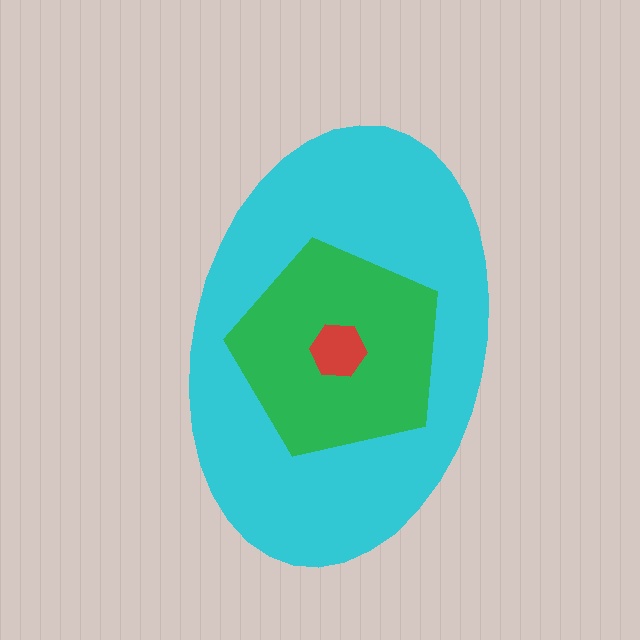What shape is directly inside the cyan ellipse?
The green pentagon.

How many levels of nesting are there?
3.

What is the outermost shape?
The cyan ellipse.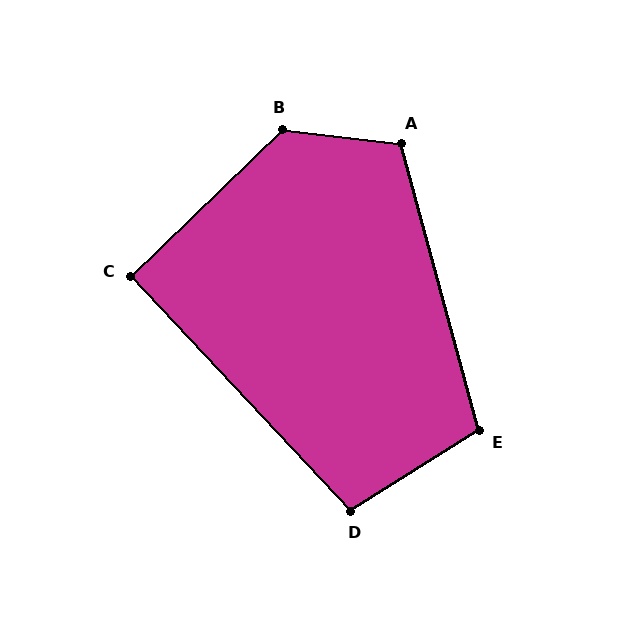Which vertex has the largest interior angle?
B, at approximately 129 degrees.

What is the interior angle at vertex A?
Approximately 112 degrees (obtuse).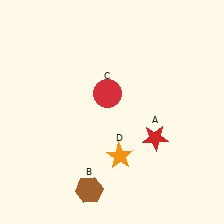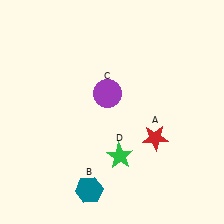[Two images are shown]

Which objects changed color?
B changed from brown to teal. C changed from red to purple. D changed from orange to green.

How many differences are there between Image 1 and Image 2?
There are 3 differences between the two images.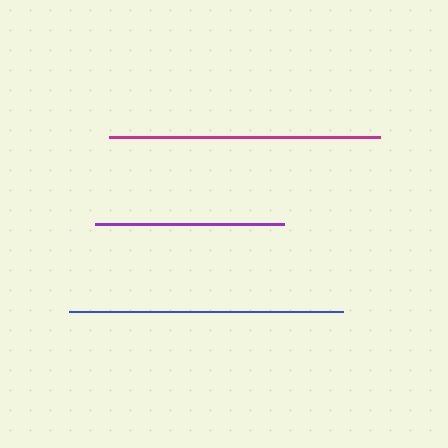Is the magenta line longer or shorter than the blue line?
The blue line is longer than the magenta line.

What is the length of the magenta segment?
The magenta segment is approximately 271 pixels long.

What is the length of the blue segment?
The blue segment is approximately 274 pixels long.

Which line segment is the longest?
The blue line is the longest at approximately 274 pixels.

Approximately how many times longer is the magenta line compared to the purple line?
The magenta line is approximately 1.4 times the length of the purple line.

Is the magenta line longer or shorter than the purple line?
The magenta line is longer than the purple line.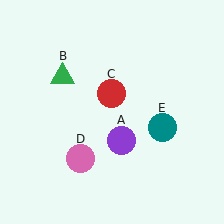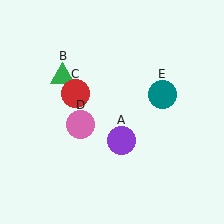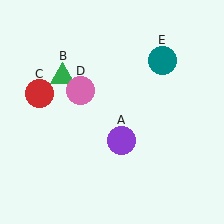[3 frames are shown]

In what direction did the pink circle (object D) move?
The pink circle (object D) moved up.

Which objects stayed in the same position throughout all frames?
Purple circle (object A) and green triangle (object B) remained stationary.